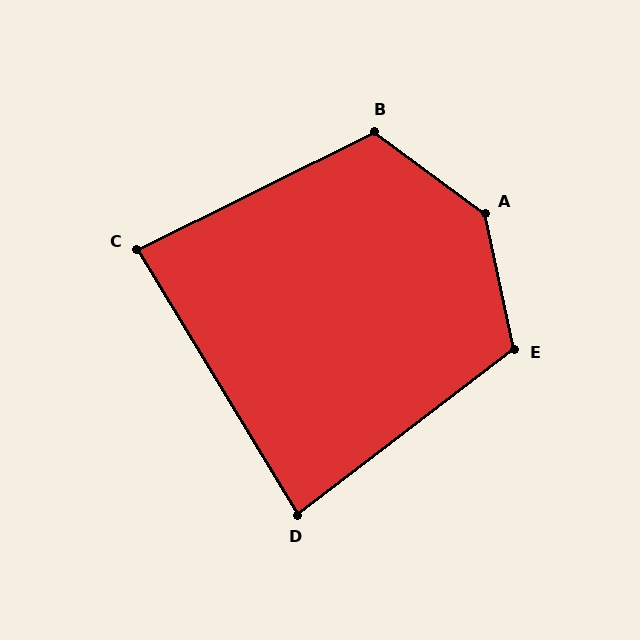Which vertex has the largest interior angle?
A, at approximately 139 degrees.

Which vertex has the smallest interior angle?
D, at approximately 84 degrees.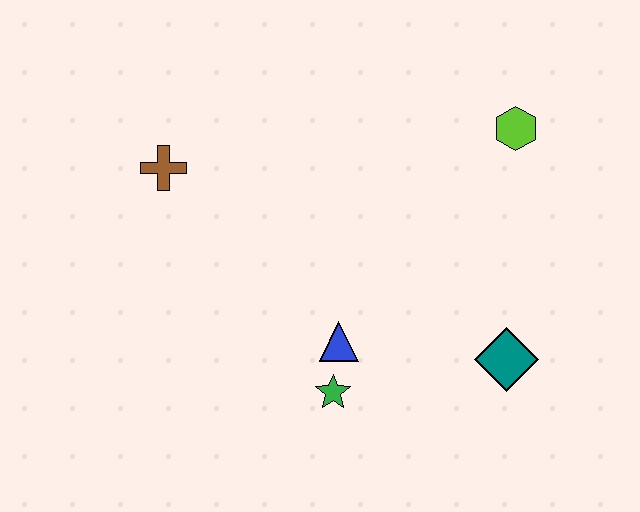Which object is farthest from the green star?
The lime hexagon is farthest from the green star.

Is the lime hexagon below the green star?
No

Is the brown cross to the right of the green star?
No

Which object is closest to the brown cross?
The blue triangle is closest to the brown cross.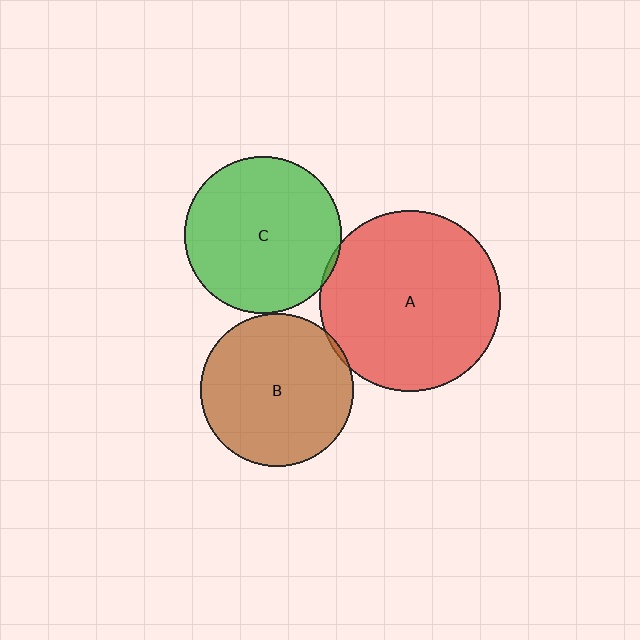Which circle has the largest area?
Circle A (red).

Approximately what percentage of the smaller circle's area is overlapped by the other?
Approximately 5%.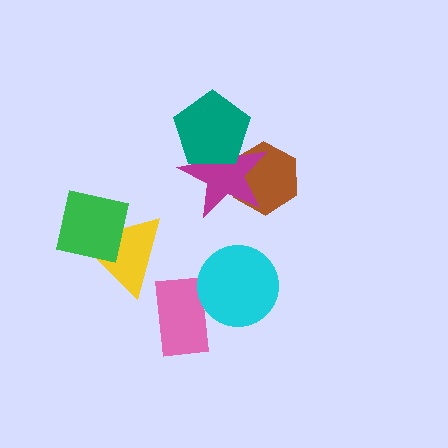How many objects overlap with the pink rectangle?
1 object overlaps with the pink rectangle.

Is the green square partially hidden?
No, no other shape covers it.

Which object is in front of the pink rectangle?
The cyan circle is in front of the pink rectangle.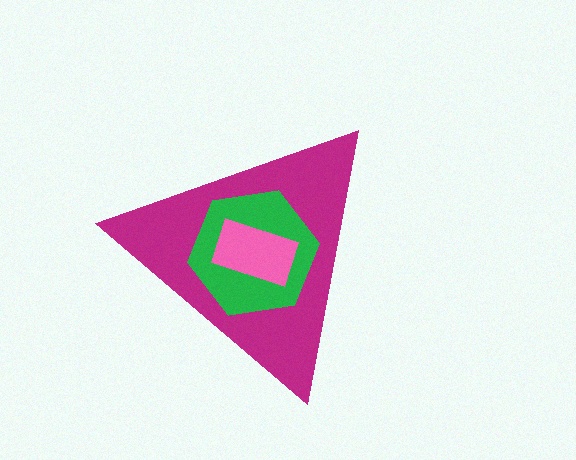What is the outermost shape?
The magenta triangle.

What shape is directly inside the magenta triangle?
The green hexagon.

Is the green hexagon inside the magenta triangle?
Yes.